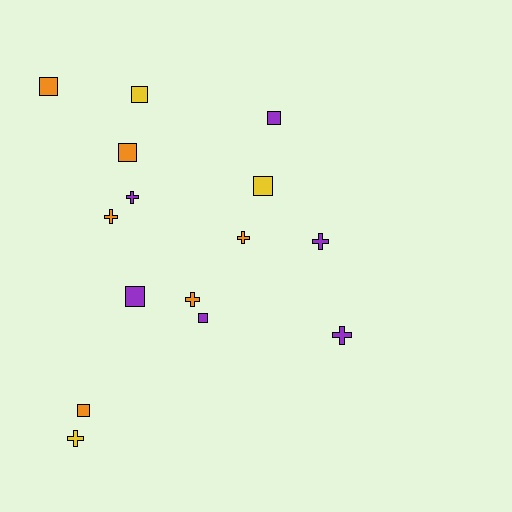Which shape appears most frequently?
Square, with 8 objects.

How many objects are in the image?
There are 15 objects.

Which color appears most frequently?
Purple, with 6 objects.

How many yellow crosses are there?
There is 1 yellow cross.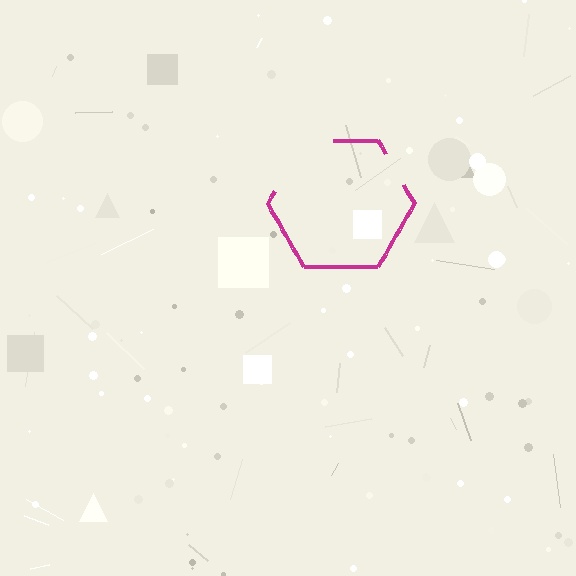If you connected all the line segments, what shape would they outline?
They would outline a hexagon.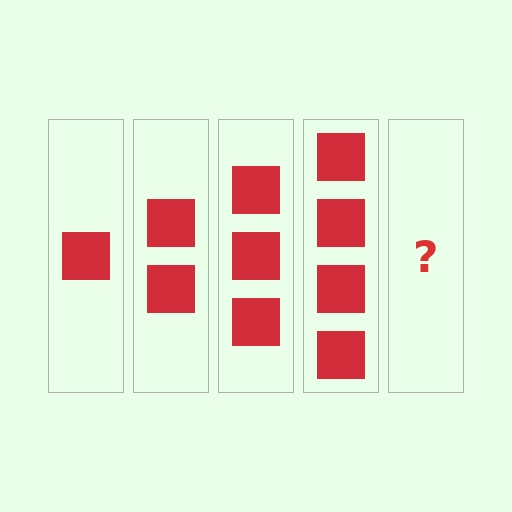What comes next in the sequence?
The next element should be 5 squares.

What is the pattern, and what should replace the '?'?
The pattern is that each step adds one more square. The '?' should be 5 squares.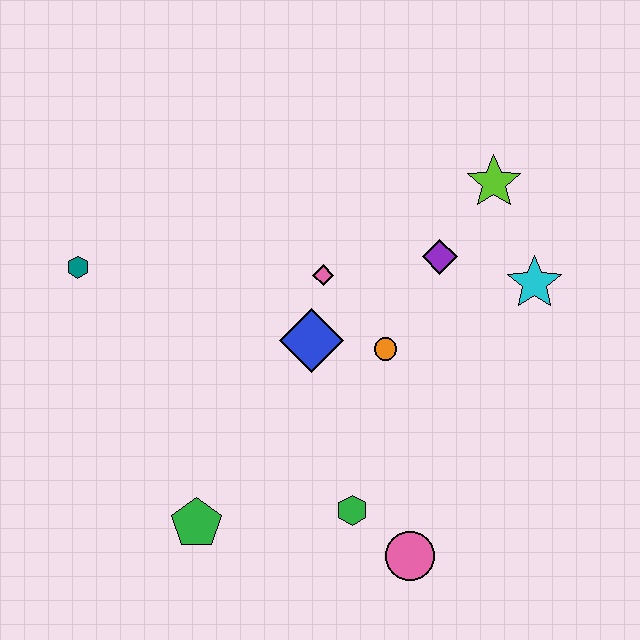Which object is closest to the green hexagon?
The pink circle is closest to the green hexagon.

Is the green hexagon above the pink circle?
Yes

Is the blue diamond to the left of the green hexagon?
Yes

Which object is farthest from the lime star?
The green pentagon is farthest from the lime star.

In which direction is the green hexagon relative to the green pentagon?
The green hexagon is to the right of the green pentagon.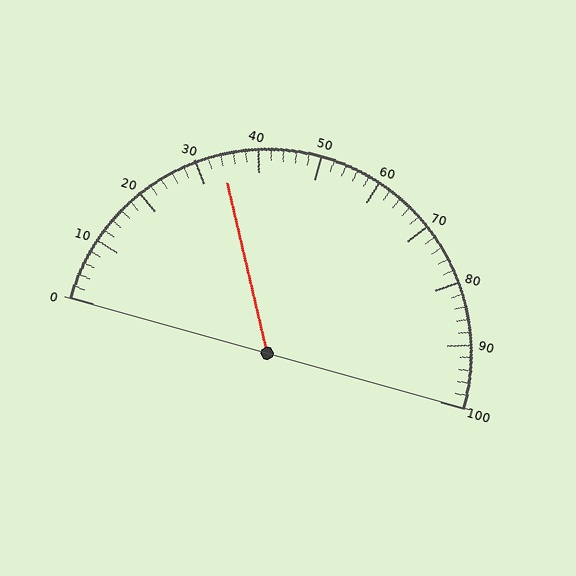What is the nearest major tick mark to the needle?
The nearest major tick mark is 30.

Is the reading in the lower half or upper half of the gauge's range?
The reading is in the lower half of the range (0 to 100).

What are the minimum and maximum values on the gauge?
The gauge ranges from 0 to 100.